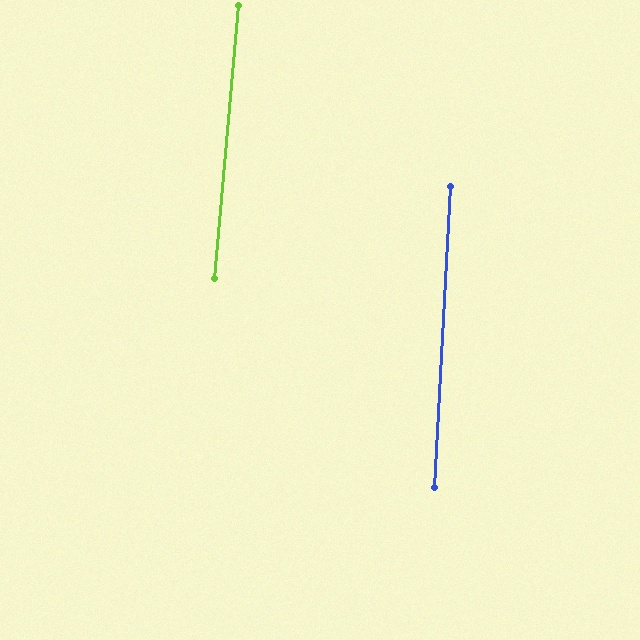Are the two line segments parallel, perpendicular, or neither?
Parallel — their directions differ by only 2.0°.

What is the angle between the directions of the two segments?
Approximately 2 degrees.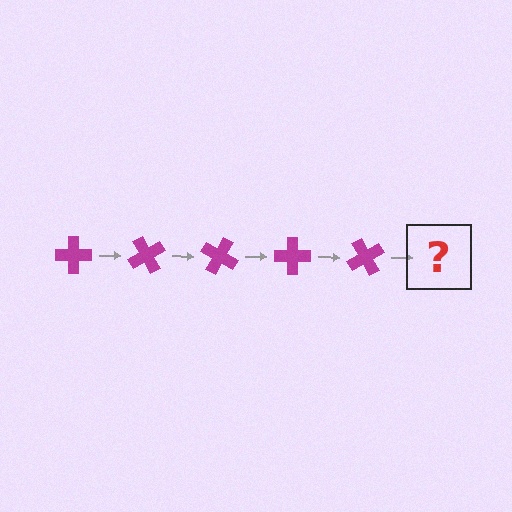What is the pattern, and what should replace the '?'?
The pattern is that the cross rotates 60 degrees each step. The '?' should be a magenta cross rotated 300 degrees.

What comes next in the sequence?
The next element should be a magenta cross rotated 300 degrees.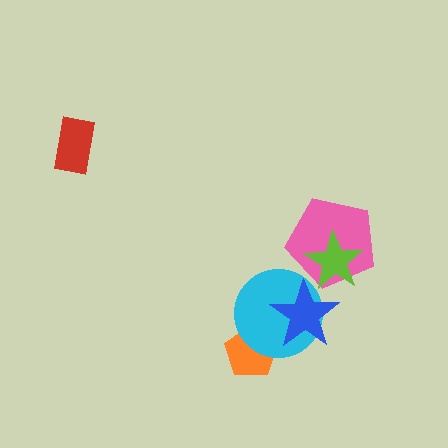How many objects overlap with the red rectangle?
0 objects overlap with the red rectangle.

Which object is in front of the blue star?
The lime star is in front of the blue star.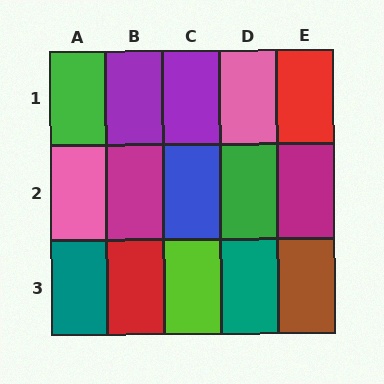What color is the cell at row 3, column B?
Red.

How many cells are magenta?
2 cells are magenta.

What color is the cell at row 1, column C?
Purple.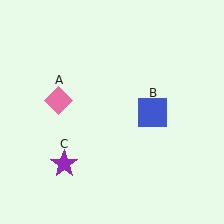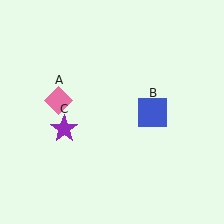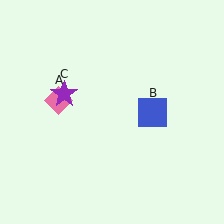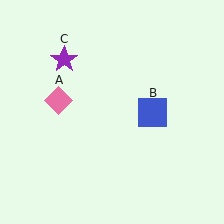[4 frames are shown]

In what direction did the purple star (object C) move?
The purple star (object C) moved up.